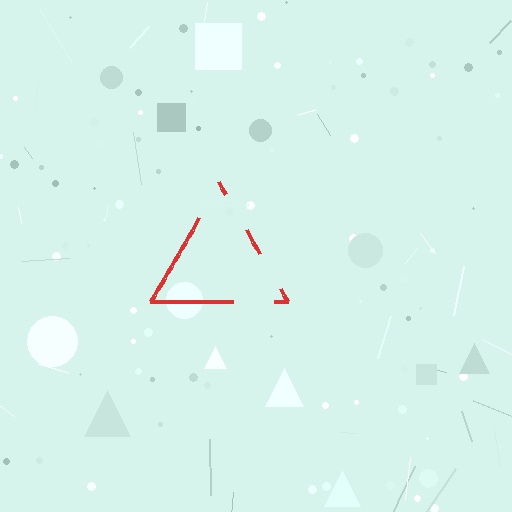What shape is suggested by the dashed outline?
The dashed outline suggests a triangle.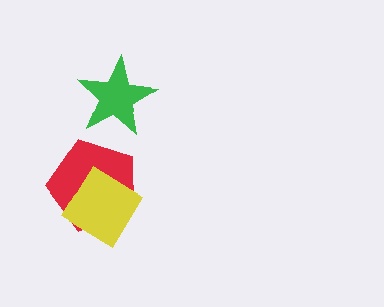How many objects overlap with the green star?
0 objects overlap with the green star.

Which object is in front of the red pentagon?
The yellow diamond is in front of the red pentagon.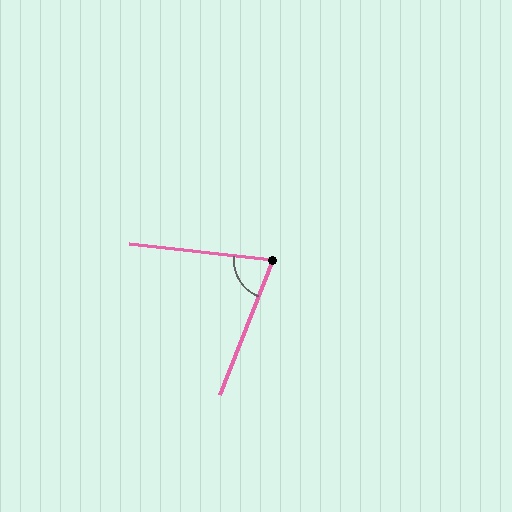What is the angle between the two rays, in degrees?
Approximately 75 degrees.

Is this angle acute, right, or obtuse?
It is acute.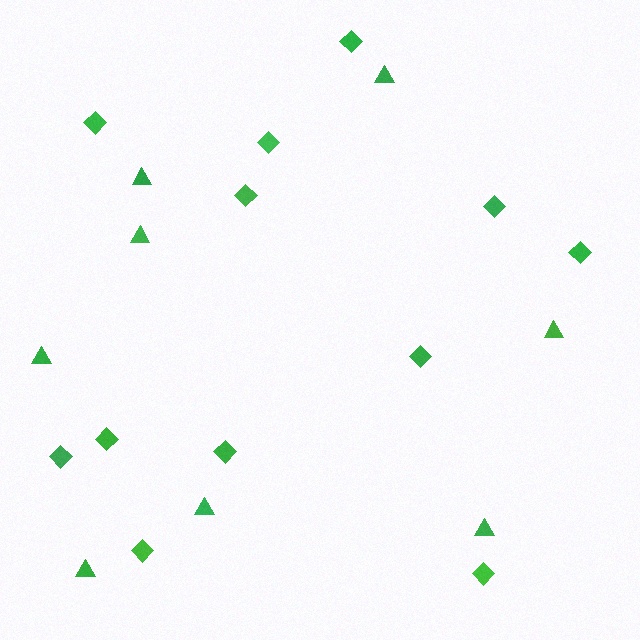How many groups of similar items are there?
There are 2 groups: one group of diamonds (12) and one group of triangles (8).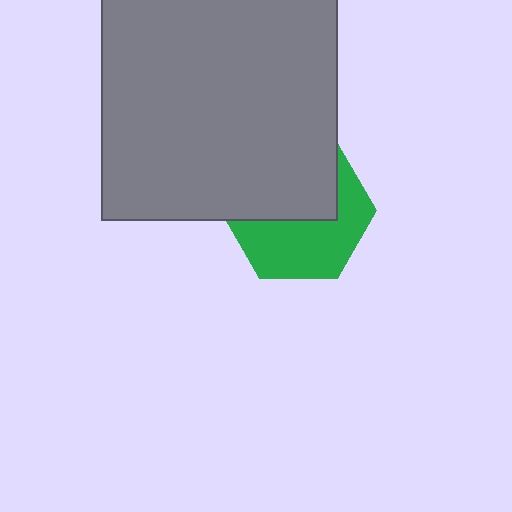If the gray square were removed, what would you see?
You would see the complete green hexagon.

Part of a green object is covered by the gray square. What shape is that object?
It is a hexagon.